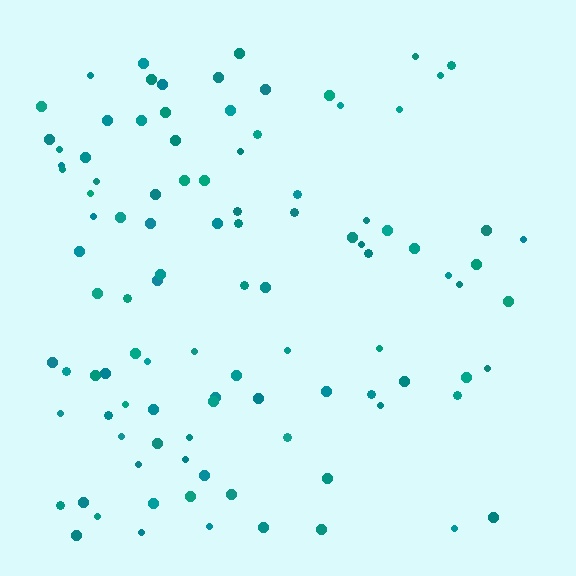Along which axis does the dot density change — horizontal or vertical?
Horizontal.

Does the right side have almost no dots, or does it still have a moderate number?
Still a moderate number, just noticeably fewer than the left.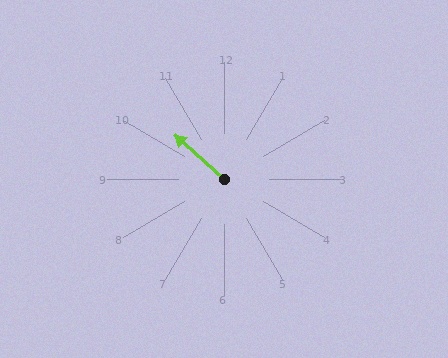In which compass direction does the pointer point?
Northwest.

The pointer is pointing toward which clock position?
Roughly 10 o'clock.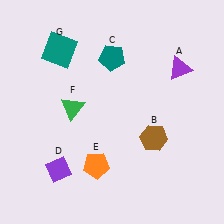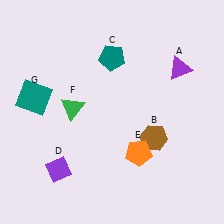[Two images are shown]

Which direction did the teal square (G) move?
The teal square (G) moved down.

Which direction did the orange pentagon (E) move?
The orange pentagon (E) moved right.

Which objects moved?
The objects that moved are: the orange pentagon (E), the teal square (G).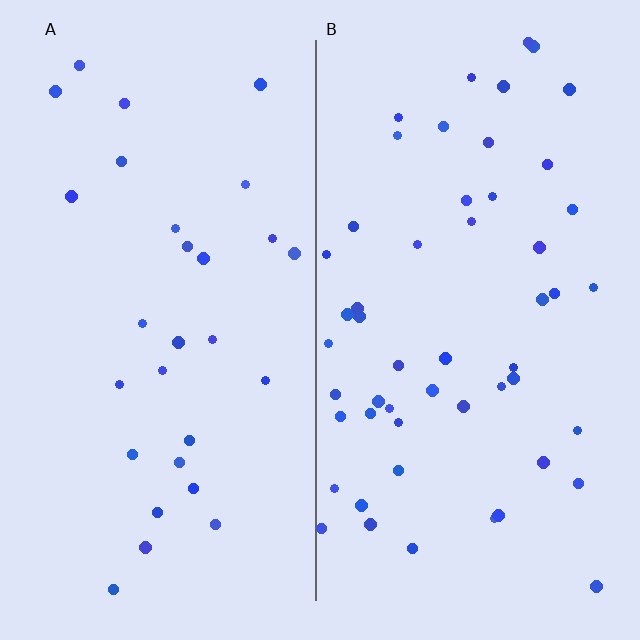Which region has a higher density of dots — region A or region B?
B (the right).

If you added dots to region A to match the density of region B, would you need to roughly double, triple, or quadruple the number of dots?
Approximately double.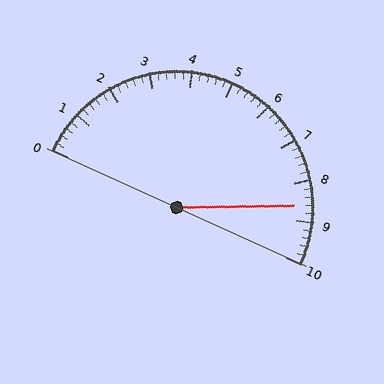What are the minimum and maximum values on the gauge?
The gauge ranges from 0 to 10.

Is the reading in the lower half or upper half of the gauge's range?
The reading is in the upper half of the range (0 to 10).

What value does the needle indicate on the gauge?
The needle indicates approximately 8.6.